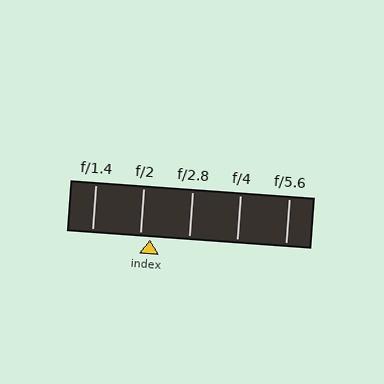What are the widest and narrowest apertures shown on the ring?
The widest aperture shown is f/1.4 and the narrowest is f/5.6.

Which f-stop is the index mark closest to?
The index mark is closest to f/2.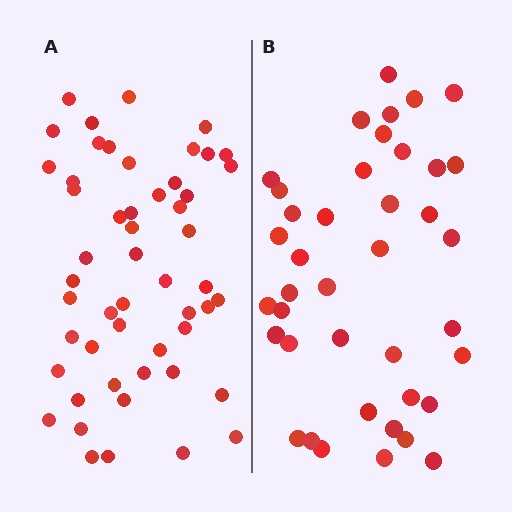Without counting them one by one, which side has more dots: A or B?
Region A (the left region) has more dots.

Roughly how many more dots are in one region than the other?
Region A has roughly 12 or so more dots than region B.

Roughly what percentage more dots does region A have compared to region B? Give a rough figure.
About 30% more.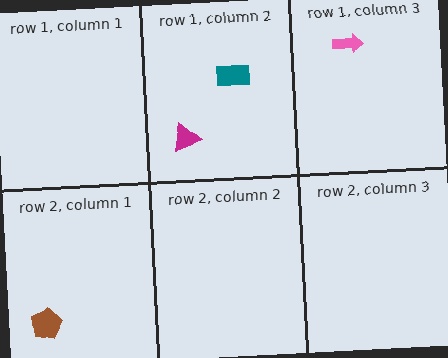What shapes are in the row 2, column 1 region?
The brown pentagon.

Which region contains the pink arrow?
The row 1, column 3 region.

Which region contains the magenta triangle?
The row 1, column 2 region.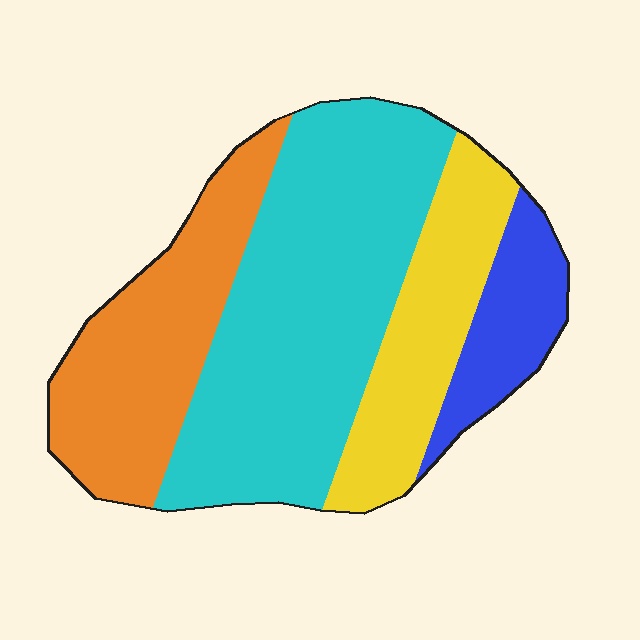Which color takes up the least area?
Blue, at roughly 10%.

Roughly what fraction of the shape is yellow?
Yellow covers about 20% of the shape.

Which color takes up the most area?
Cyan, at roughly 45%.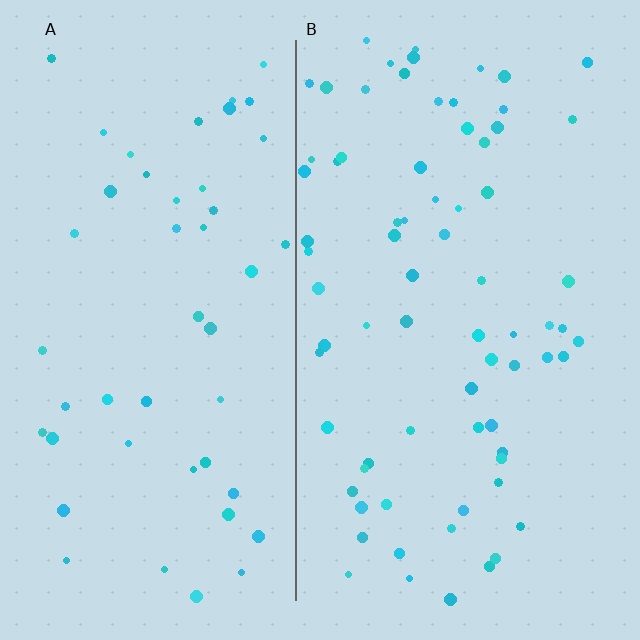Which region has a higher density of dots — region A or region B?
B (the right).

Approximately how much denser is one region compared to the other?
Approximately 1.5× — region B over region A.